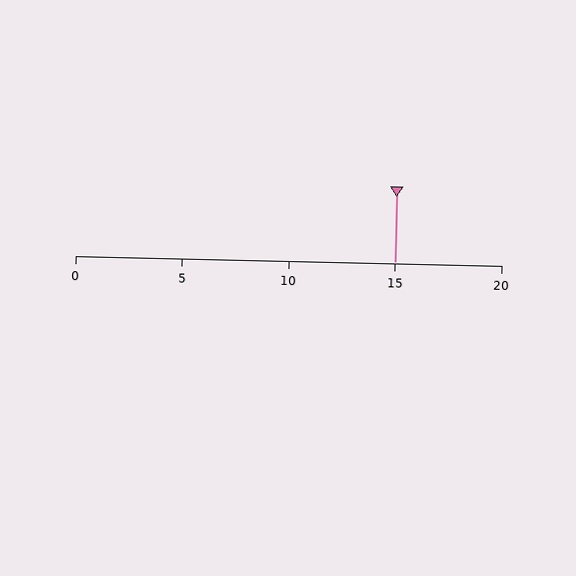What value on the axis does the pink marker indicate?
The marker indicates approximately 15.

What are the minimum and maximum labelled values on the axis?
The axis runs from 0 to 20.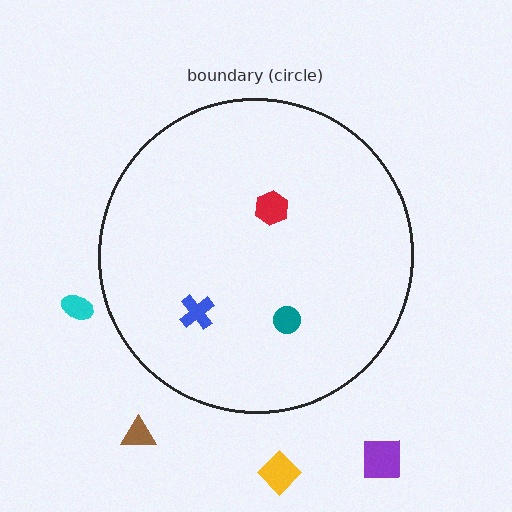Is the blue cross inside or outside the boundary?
Inside.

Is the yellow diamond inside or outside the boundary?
Outside.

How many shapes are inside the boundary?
3 inside, 4 outside.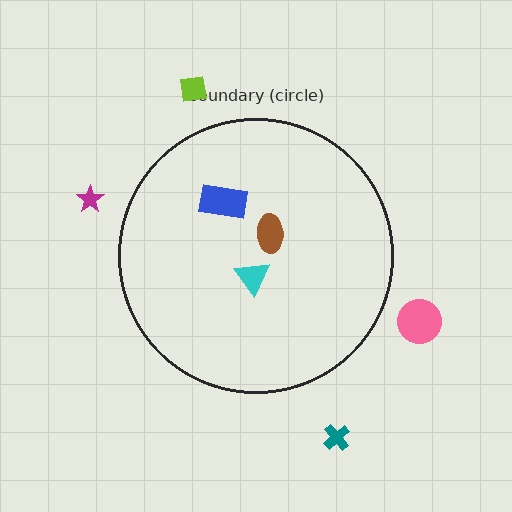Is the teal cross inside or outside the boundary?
Outside.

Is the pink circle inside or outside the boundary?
Outside.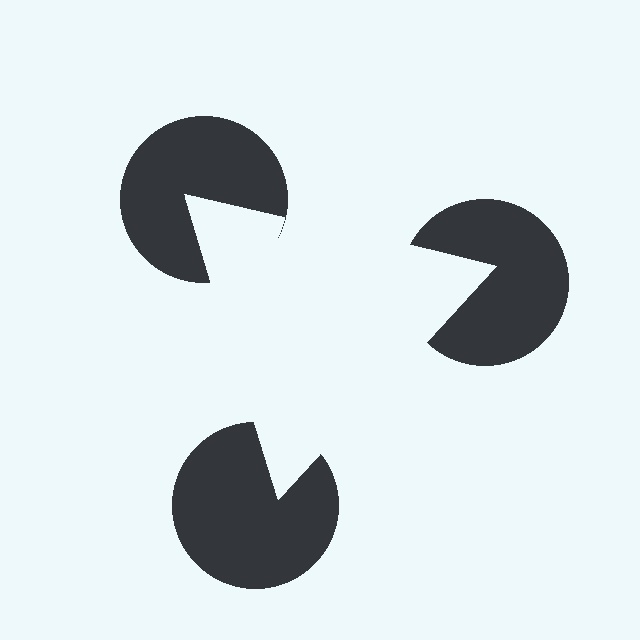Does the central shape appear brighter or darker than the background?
It typically appears slightly brighter than the background, even though no actual brightness change is drawn.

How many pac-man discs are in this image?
There are 3 — one at each vertex of the illusory triangle.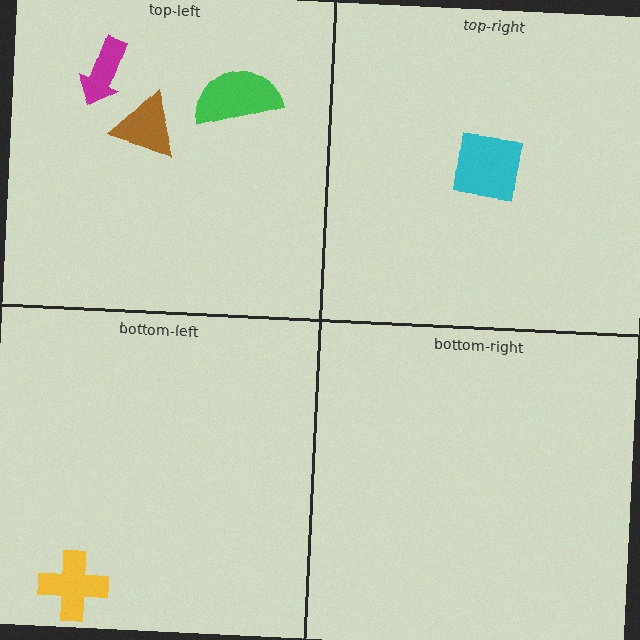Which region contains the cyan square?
The top-right region.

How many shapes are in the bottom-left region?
1.